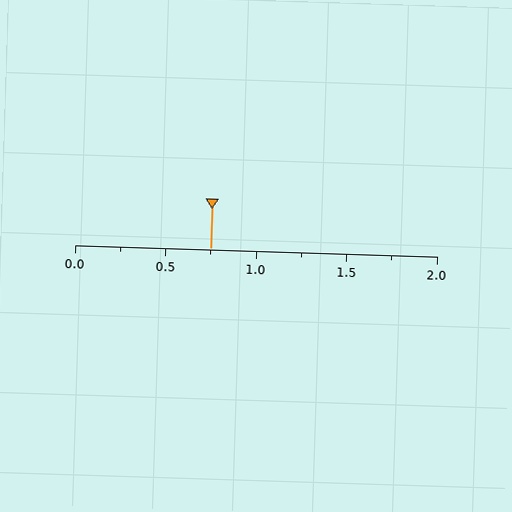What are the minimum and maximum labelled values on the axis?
The axis runs from 0.0 to 2.0.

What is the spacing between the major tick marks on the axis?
The major ticks are spaced 0.5 apart.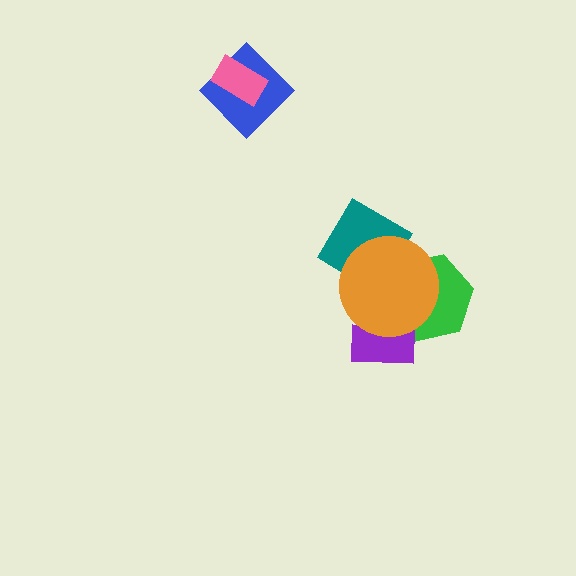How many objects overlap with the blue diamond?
1 object overlaps with the blue diamond.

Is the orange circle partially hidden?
No, no other shape covers it.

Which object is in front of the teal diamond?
The orange circle is in front of the teal diamond.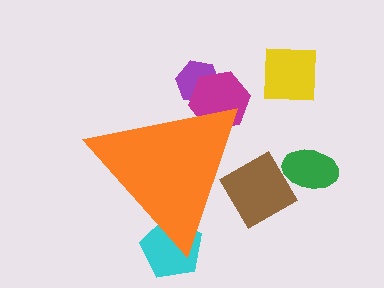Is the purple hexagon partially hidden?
Yes, the purple hexagon is partially hidden behind the orange triangle.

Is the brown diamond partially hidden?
Yes, the brown diamond is partially hidden behind the orange triangle.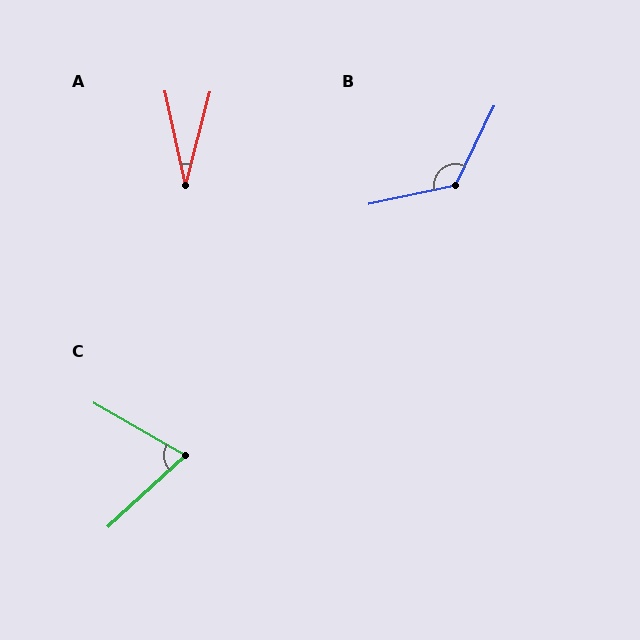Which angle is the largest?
B, at approximately 128 degrees.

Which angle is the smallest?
A, at approximately 27 degrees.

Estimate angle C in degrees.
Approximately 72 degrees.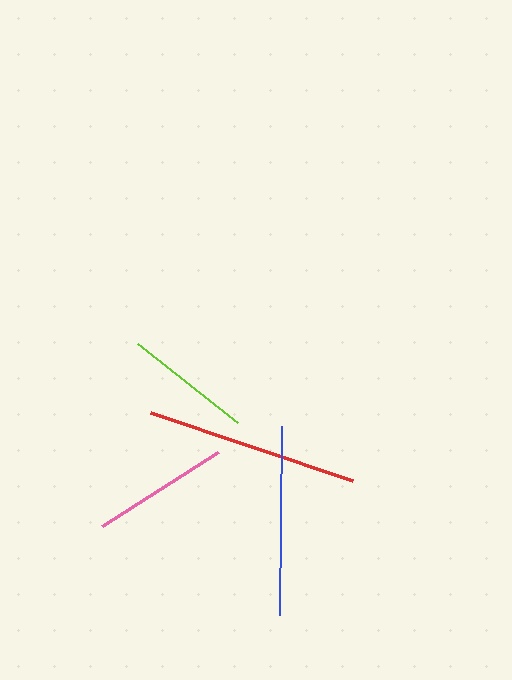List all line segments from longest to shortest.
From longest to shortest: red, blue, pink, lime.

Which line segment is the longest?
The red line is the longest at approximately 213 pixels.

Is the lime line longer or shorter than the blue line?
The blue line is longer than the lime line.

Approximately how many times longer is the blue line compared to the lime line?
The blue line is approximately 1.5 times the length of the lime line.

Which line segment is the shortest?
The lime line is the shortest at approximately 127 pixels.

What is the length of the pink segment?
The pink segment is approximately 137 pixels long.